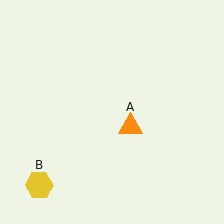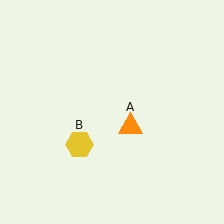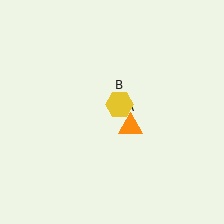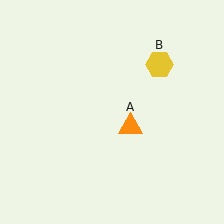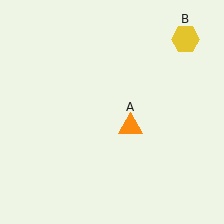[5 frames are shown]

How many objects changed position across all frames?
1 object changed position: yellow hexagon (object B).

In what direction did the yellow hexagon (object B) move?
The yellow hexagon (object B) moved up and to the right.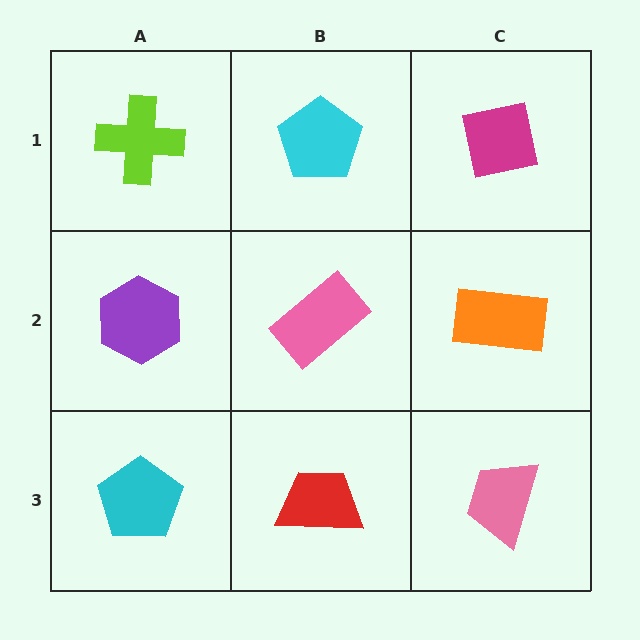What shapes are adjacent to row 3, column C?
An orange rectangle (row 2, column C), a red trapezoid (row 3, column B).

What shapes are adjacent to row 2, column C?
A magenta square (row 1, column C), a pink trapezoid (row 3, column C), a pink rectangle (row 2, column B).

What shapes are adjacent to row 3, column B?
A pink rectangle (row 2, column B), a cyan pentagon (row 3, column A), a pink trapezoid (row 3, column C).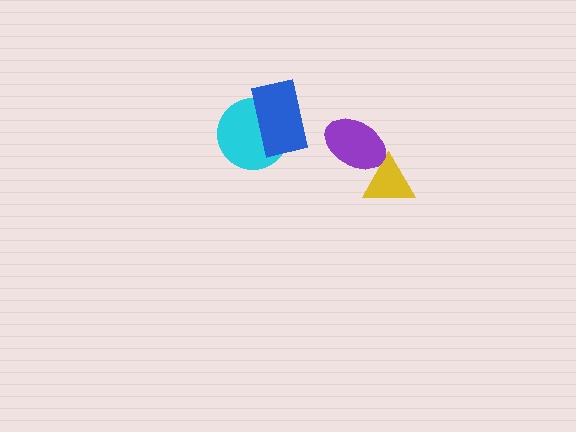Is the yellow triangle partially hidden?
Yes, it is partially covered by another shape.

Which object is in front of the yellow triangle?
The purple ellipse is in front of the yellow triangle.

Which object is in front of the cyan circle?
The blue rectangle is in front of the cyan circle.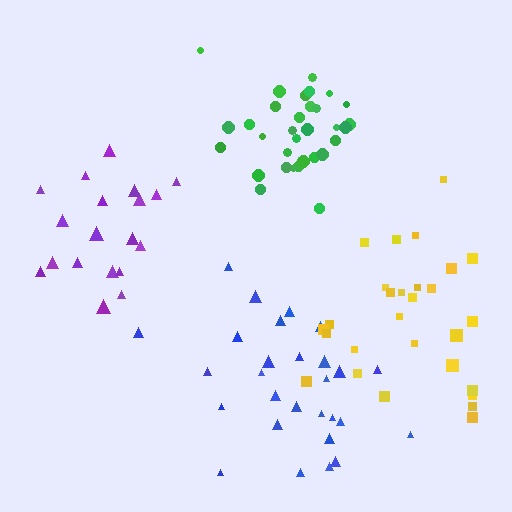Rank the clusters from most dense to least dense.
green, purple, yellow, blue.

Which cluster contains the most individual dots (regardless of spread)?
Green (33).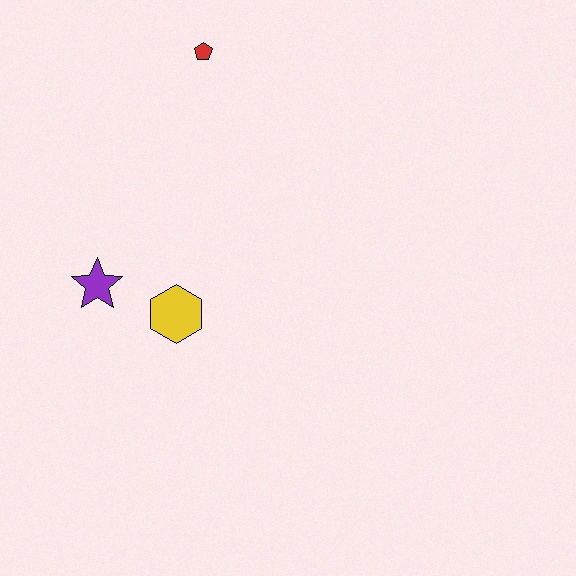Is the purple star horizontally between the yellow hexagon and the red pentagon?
No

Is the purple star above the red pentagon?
No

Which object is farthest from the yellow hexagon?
The red pentagon is farthest from the yellow hexagon.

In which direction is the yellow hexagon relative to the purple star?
The yellow hexagon is to the right of the purple star.